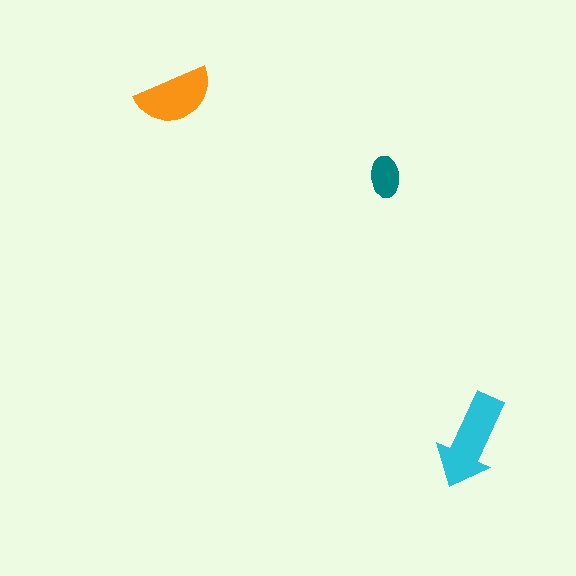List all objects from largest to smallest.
The cyan arrow, the orange semicircle, the teal ellipse.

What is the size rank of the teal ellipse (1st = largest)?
3rd.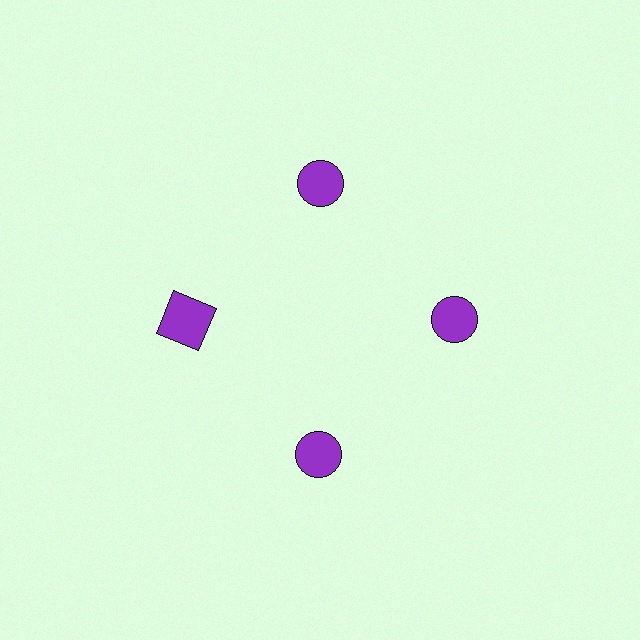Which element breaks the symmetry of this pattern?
The purple square at roughly the 9 o'clock position breaks the symmetry. All other shapes are purple circles.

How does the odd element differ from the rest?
It has a different shape: square instead of circle.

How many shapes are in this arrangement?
There are 4 shapes arranged in a ring pattern.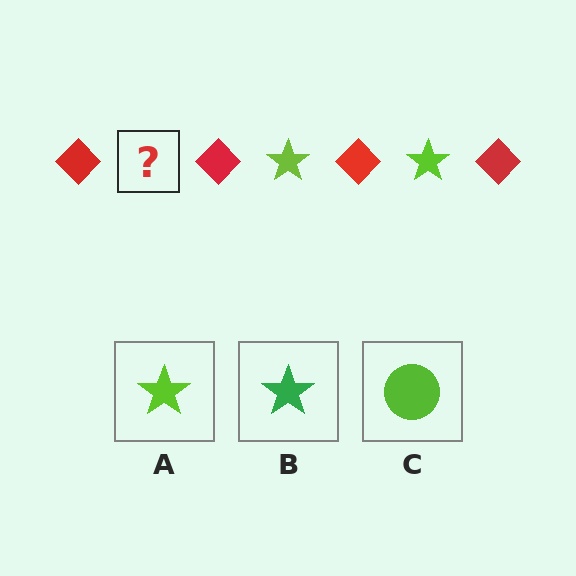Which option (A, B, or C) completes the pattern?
A.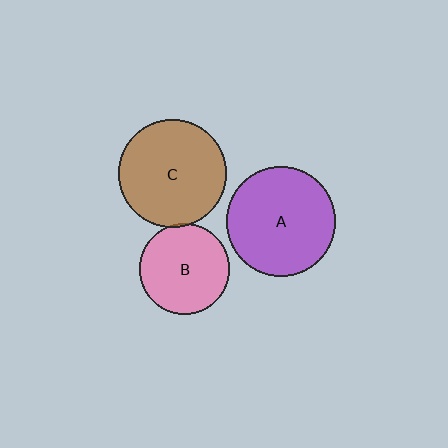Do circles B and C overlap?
Yes.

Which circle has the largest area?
Circle A (purple).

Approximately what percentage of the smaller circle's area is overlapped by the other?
Approximately 5%.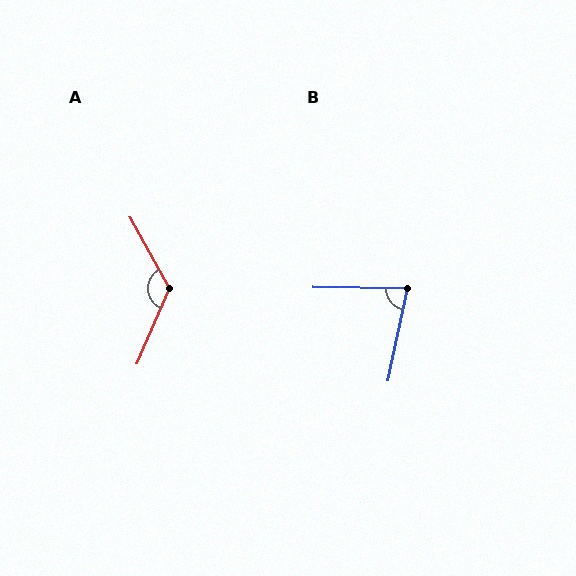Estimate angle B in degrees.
Approximately 79 degrees.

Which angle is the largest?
A, at approximately 128 degrees.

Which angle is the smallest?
B, at approximately 79 degrees.